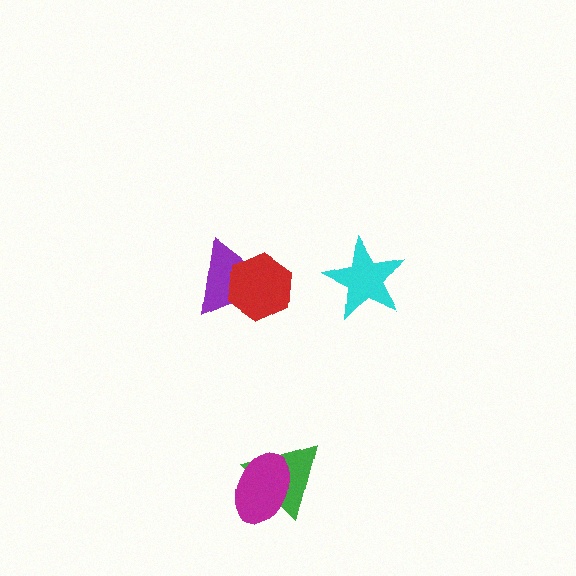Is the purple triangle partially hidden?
Yes, it is partially covered by another shape.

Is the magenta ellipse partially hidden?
No, no other shape covers it.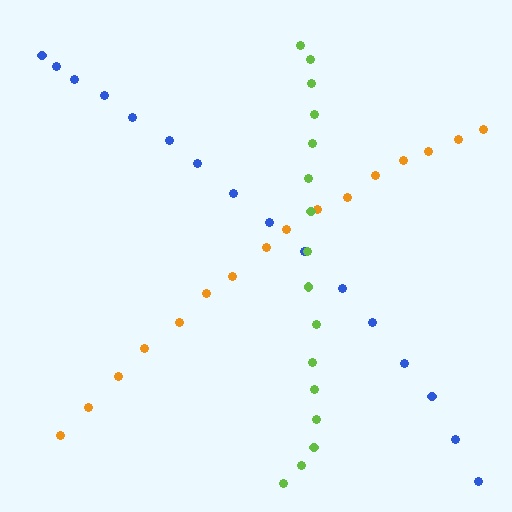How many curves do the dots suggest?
There are 3 distinct paths.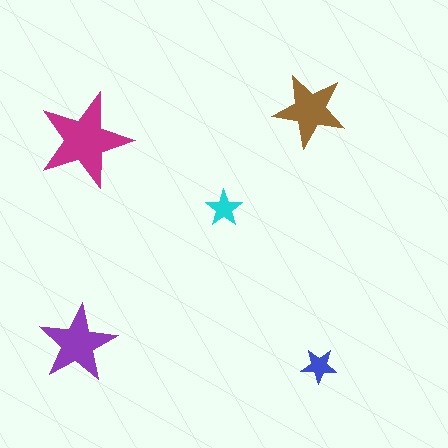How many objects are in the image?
There are 5 objects in the image.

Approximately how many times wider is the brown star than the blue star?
About 2 times wider.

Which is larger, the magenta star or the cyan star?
The magenta one.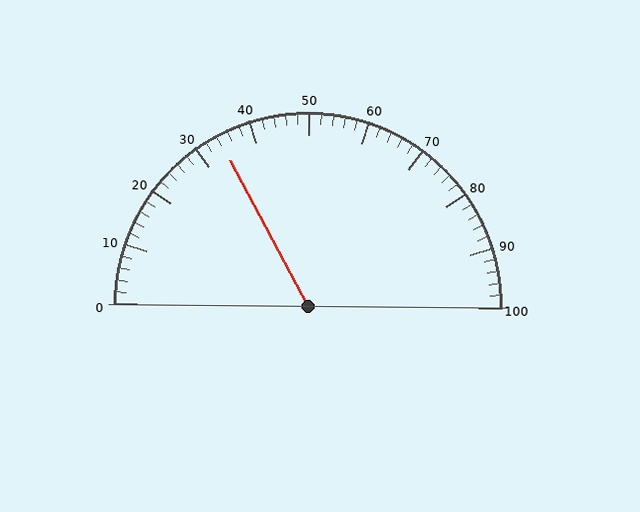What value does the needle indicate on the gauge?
The needle indicates approximately 34.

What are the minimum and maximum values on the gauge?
The gauge ranges from 0 to 100.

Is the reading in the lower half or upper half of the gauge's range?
The reading is in the lower half of the range (0 to 100).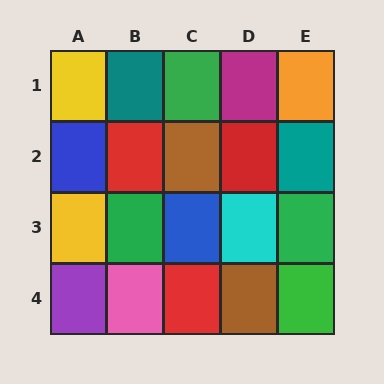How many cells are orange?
1 cell is orange.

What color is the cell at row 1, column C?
Green.